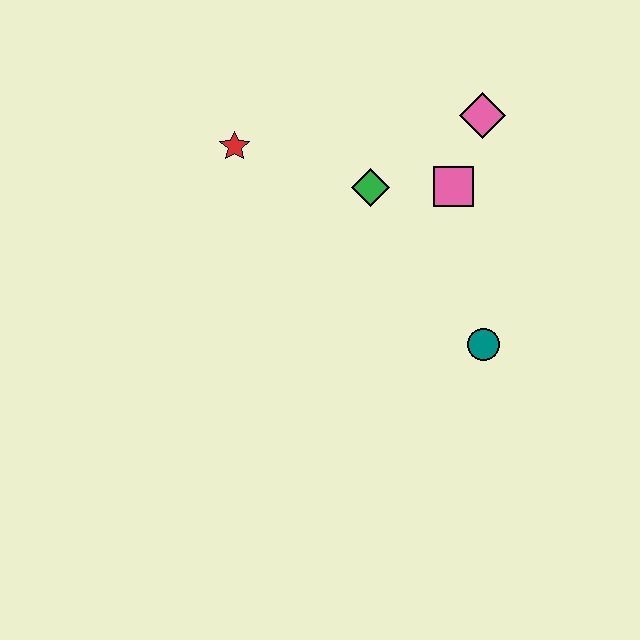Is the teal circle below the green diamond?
Yes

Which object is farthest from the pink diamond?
The red star is farthest from the pink diamond.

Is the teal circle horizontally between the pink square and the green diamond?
No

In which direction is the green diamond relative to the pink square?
The green diamond is to the left of the pink square.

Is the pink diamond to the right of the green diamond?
Yes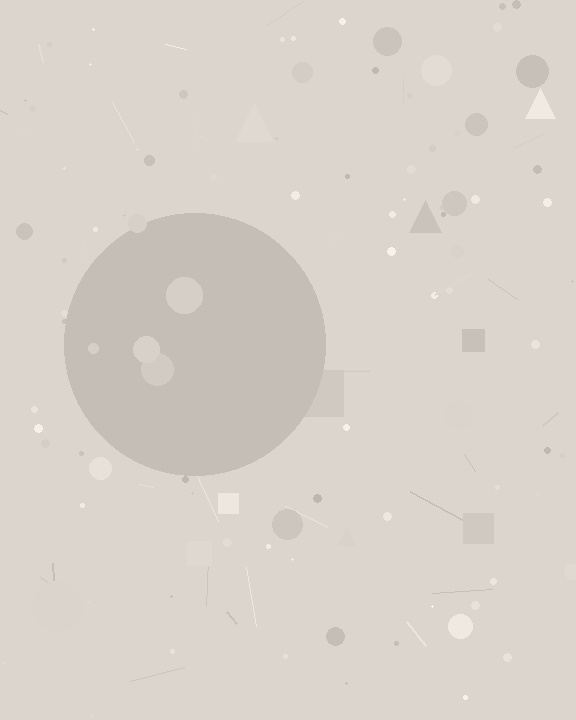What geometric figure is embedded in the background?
A circle is embedded in the background.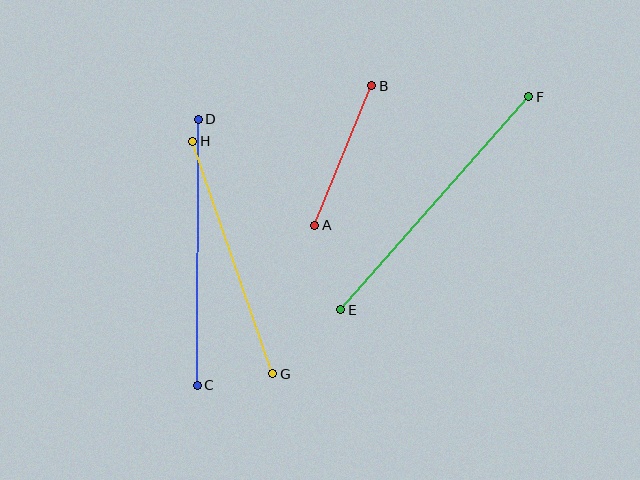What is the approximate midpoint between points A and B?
The midpoint is at approximately (343, 156) pixels.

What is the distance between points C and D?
The distance is approximately 266 pixels.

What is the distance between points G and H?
The distance is approximately 246 pixels.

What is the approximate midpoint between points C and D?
The midpoint is at approximately (198, 252) pixels.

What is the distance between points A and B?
The distance is approximately 151 pixels.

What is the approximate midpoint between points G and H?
The midpoint is at approximately (233, 258) pixels.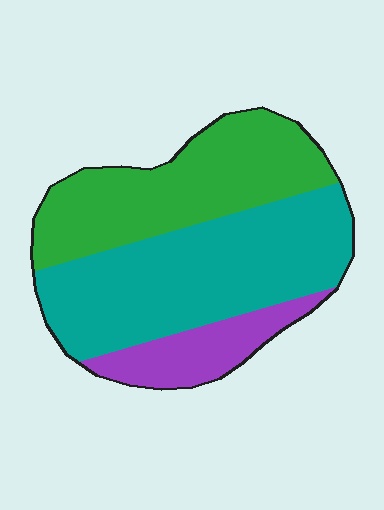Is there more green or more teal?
Teal.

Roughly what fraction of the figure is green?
Green takes up about three eighths (3/8) of the figure.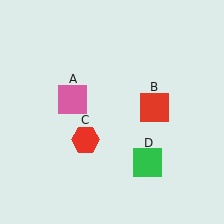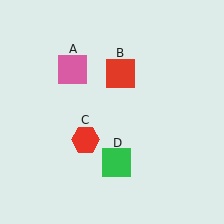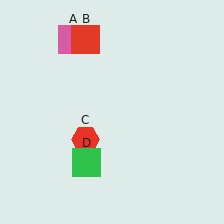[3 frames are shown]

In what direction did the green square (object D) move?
The green square (object D) moved left.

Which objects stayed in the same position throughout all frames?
Red hexagon (object C) remained stationary.